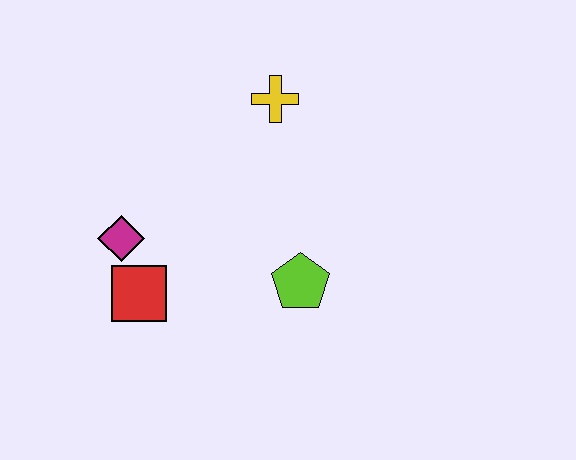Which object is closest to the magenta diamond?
The red square is closest to the magenta diamond.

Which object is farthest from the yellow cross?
The red square is farthest from the yellow cross.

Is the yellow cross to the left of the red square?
No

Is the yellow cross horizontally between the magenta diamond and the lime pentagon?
Yes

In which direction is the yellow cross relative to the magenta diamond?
The yellow cross is to the right of the magenta diamond.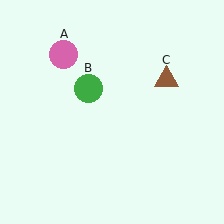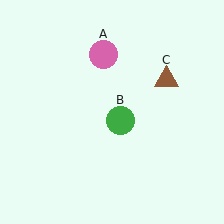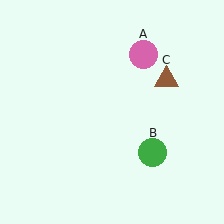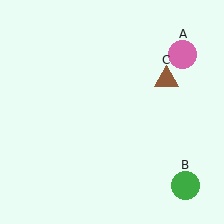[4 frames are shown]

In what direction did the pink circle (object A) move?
The pink circle (object A) moved right.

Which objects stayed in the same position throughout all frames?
Brown triangle (object C) remained stationary.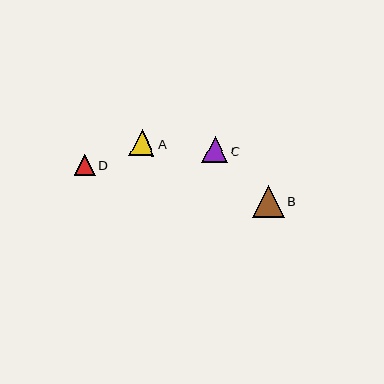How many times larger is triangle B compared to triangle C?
Triangle B is approximately 1.2 times the size of triangle C.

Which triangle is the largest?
Triangle B is the largest with a size of approximately 32 pixels.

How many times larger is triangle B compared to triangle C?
Triangle B is approximately 1.2 times the size of triangle C.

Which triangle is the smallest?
Triangle D is the smallest with a size of approximately 21 pixels.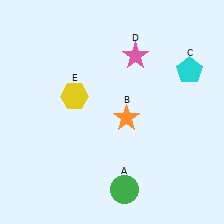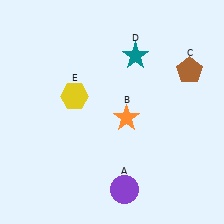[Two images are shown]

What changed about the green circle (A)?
In Image 1, A is green. In Image 2, it changed to purple.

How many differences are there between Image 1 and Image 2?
There are 3 differences between the two images.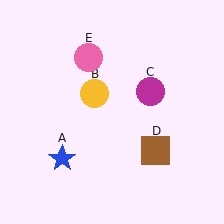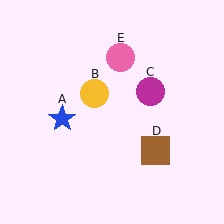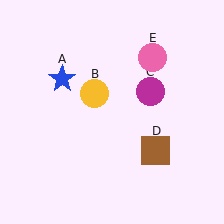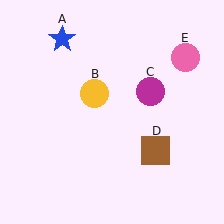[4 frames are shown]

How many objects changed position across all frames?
2 objects changed position: blue star (object A), pink circle (object E).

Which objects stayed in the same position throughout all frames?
Yellow circle (object B) and magenta circle (object C) and brown square (object D) remained stationary.